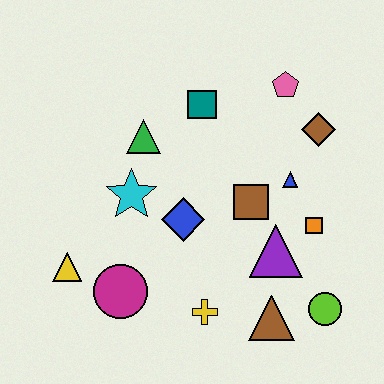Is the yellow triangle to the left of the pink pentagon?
Yes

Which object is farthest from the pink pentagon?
The yellow triangle is farthest from the pink pentagon.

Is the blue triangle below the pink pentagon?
Yes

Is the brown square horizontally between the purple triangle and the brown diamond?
No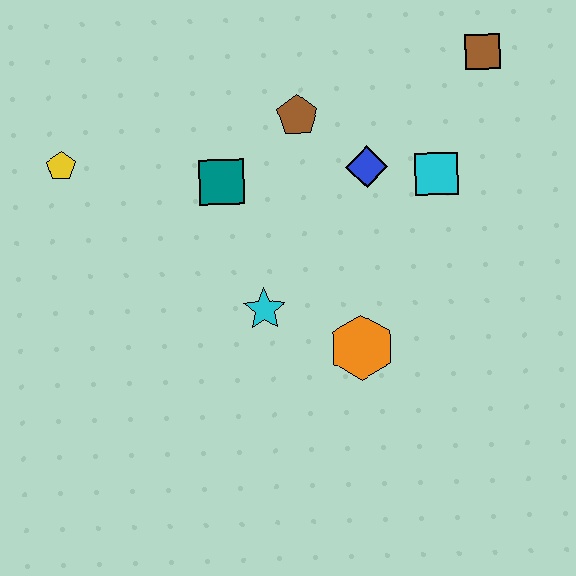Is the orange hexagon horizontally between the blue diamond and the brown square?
No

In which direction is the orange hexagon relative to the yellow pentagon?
The orange hexagon is to the right of the yellow pentagon.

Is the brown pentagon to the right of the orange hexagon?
No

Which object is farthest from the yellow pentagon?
The brown square is farthest from the yellow pentagon.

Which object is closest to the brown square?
The cyan square is closest to the brown square.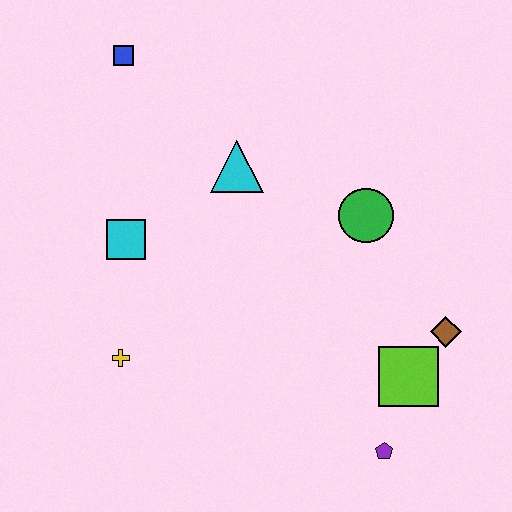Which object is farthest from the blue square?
The purple pentagon is farthest from the blue square.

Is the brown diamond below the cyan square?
Yes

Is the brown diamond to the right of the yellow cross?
Yes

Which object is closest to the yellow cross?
The cyan square is closest to the yellow cross.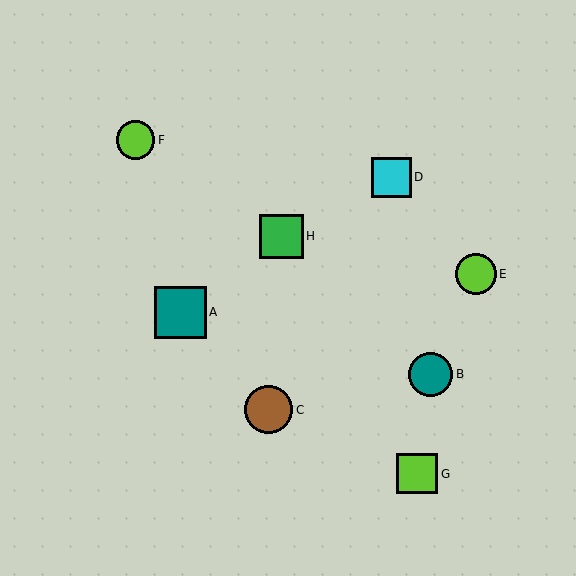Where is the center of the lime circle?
The center of the lime circle is at (476, 274).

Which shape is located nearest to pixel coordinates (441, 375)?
The teal circle (labeled B) at (431, 374) is nearest to that location.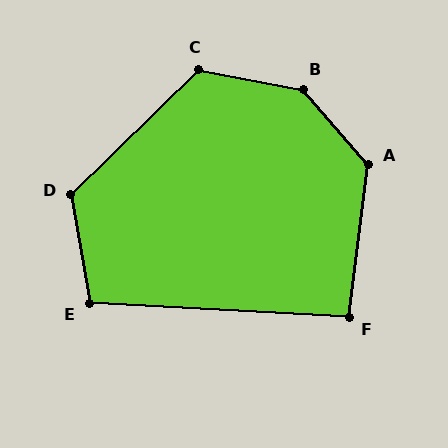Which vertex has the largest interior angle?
B, at approximately 142 degrees.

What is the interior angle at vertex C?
Approximately 125 degrees (obtuse).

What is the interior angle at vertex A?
Approximately 132 degrees (obtuse).